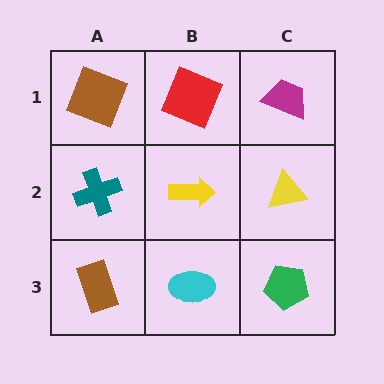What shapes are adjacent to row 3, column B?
A yellow arrow (row 2, column B), a brown rectangle (row 3, column A), a green pentagon (row 3, column C).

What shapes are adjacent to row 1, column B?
A yellow arrow (row 2, column B), a brown square (row 1, column A), a magenta trapezoid (row 1, column C).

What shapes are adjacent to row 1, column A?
A teal cross (row 2, column A), a red square (row 1, column B).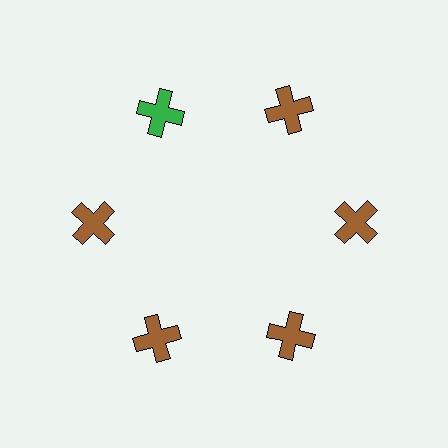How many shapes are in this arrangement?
There are 6 shapes arranged in a ring pattern.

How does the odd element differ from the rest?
It has a different color: green instead of brown.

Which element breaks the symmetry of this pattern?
The green cross at roughly the 11 o'clock position breaks the symmetry. All other shapes are brown crosses.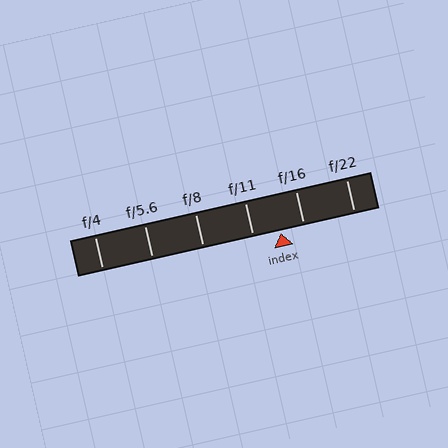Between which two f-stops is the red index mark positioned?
The index mark is between f/11 and f/16.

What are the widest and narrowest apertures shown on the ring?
The widest aperture shown is f/4 and the narrowest is f/22.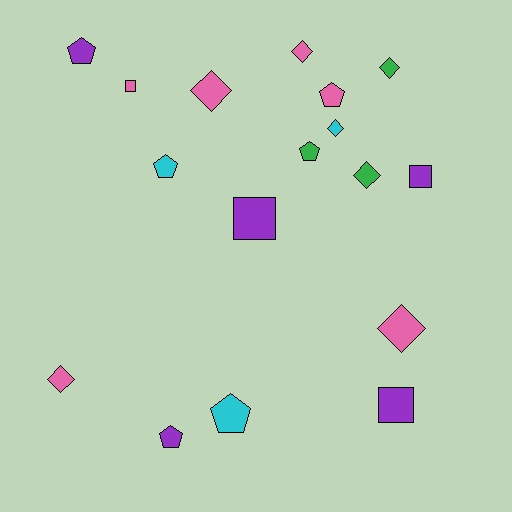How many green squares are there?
There are no green squares.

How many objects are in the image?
There are 17 objects.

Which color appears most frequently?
Pink, with 6 objects.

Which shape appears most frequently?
Diamond, with 7 objects.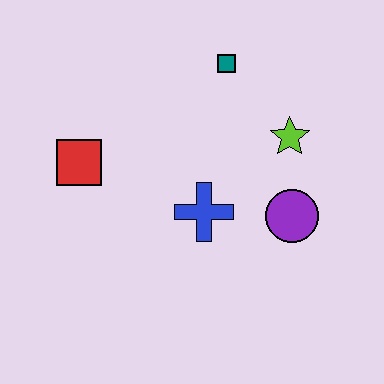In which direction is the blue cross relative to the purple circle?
The blue cross is to the left of the purple circle.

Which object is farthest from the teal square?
The red square is farthest from the teal square.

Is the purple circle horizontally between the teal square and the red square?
No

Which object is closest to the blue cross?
The purple circle is closest to the blue cross.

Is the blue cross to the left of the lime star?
Yes